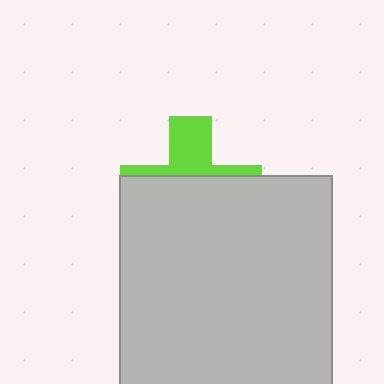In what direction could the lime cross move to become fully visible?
The lime cross could move up. That would shift it out from behind the light gray square entirely.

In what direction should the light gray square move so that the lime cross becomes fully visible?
The light gray square should move down. That is the shortest direction to clear the overlap and leave the lime cross fully visible.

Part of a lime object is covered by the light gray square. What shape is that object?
It is a cross.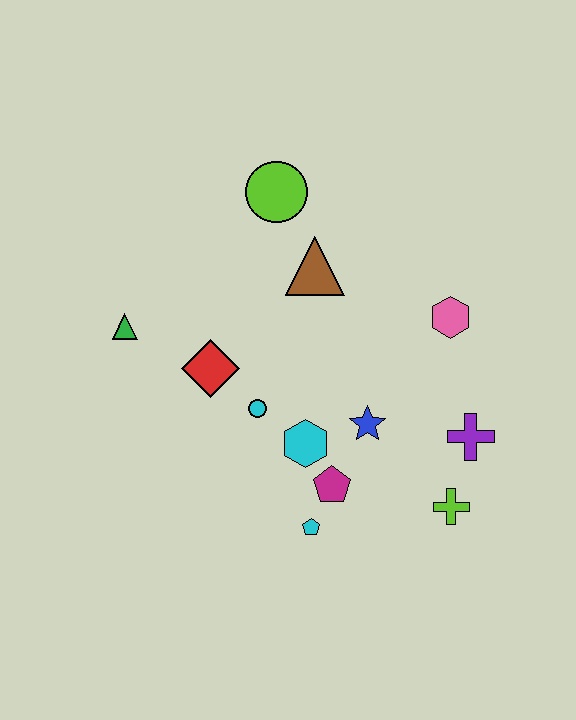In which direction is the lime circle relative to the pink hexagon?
The lime circle is to the left of the pink hexagon.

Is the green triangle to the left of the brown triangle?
Yes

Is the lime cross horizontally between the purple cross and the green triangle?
Yes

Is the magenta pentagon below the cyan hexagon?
Yes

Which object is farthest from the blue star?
The green triangle is farthest from the blue star.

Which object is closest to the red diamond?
The cyan circle is closest to the red diamond.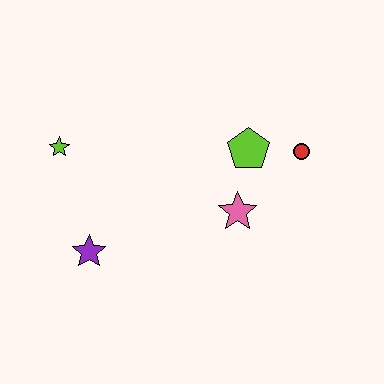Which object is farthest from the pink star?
The lime star is farthest from the pink star.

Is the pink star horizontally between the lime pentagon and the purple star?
Yes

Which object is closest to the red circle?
The lime pentagon is closest to the red circle.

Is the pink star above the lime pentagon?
No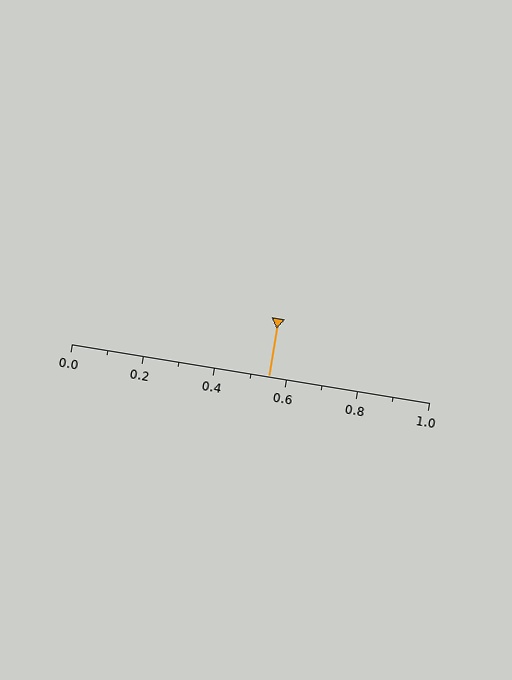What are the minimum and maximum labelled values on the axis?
The axis runs from 0.0 to 1.0.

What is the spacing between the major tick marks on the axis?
The major ticks are spaced 0.2 apart.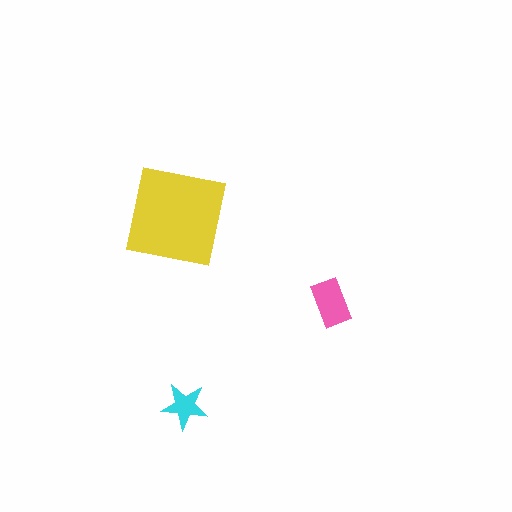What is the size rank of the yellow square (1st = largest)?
1st.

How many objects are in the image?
There are 3 objects in the image.